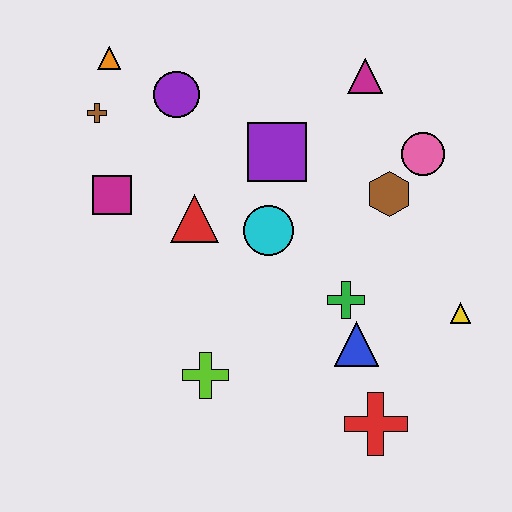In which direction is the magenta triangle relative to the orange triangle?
The magenta triangle is to the right of the orange triangle.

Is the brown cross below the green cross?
No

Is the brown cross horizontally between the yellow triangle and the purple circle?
No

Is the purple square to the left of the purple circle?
No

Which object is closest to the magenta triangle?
The pink circle is closest to the magenta triangle.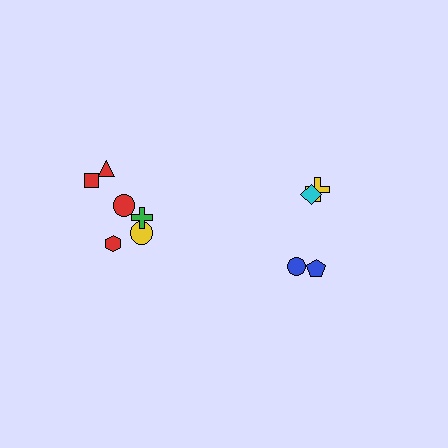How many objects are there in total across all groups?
There are 10 objects.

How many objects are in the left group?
There are 6 objects.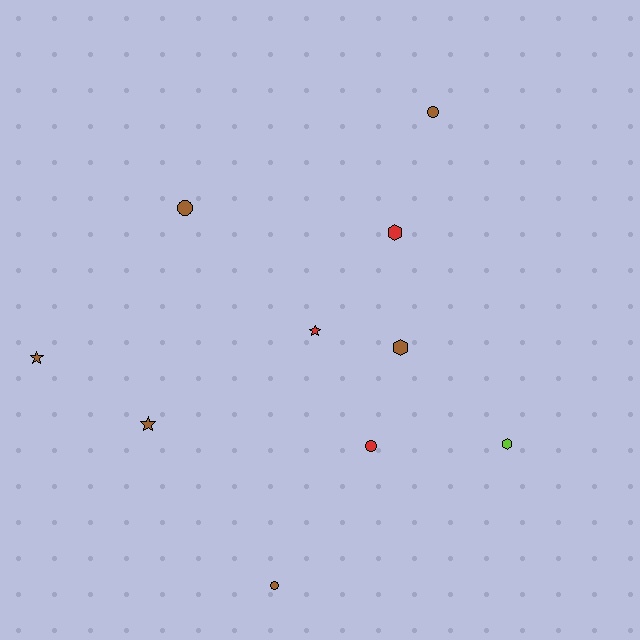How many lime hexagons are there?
There is 1 lime hexagon.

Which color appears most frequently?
Brown, with 6 objects.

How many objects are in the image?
There are 10 objects.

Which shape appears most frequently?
Circle, with 4 objects.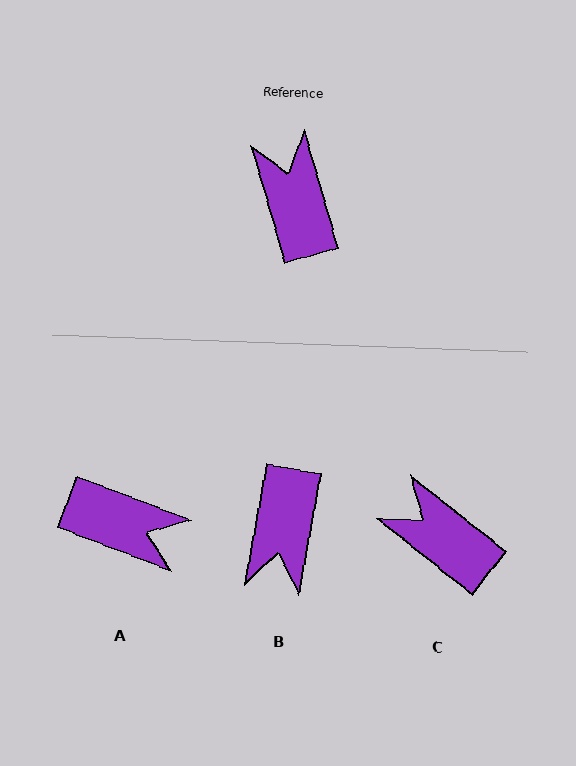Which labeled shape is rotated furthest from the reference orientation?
B, about 154 degrees away.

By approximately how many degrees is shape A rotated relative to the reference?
Approximately 127 degrees clockwise.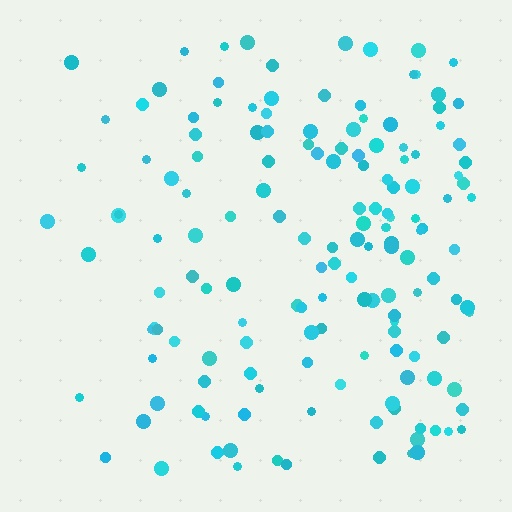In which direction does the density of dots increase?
From left to right, with the right side densest.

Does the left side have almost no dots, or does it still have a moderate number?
Still a moderate number, just noticeably fewer than the right.